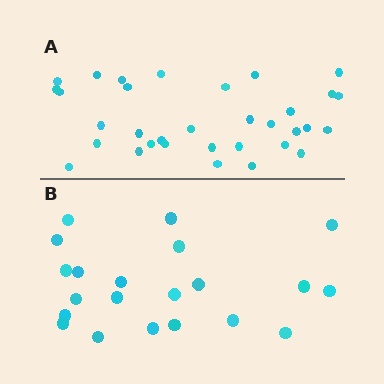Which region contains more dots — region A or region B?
Region A (the top region) has more dots.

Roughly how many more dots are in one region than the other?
Region A has roughly 12 or so more dots than region B.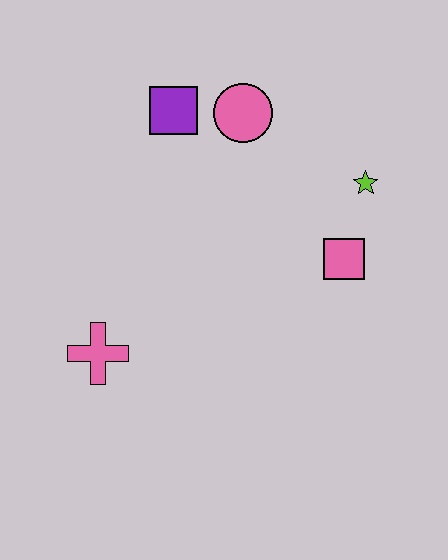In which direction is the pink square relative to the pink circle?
The pink square is below the pink circle.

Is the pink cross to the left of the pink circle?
Yes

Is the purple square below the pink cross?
No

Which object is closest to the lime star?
The pink square is closest to the lime star.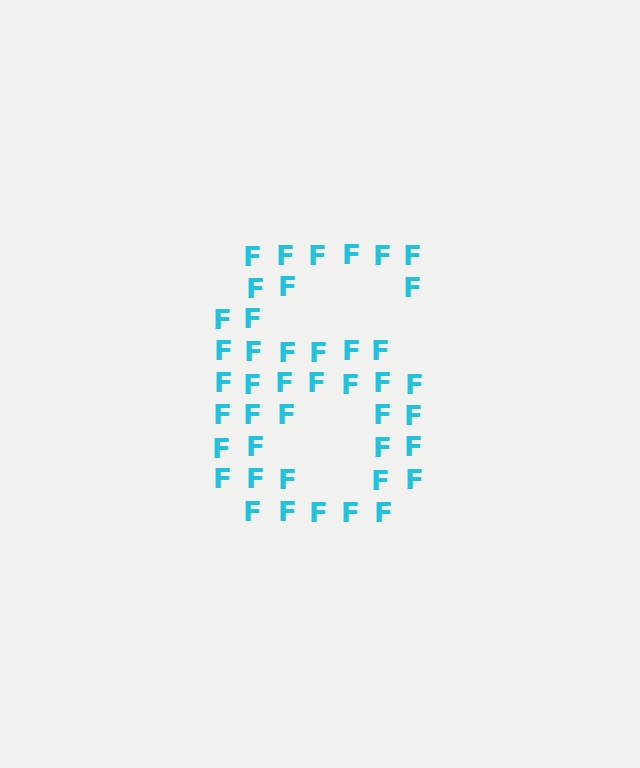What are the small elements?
The small elements are letter F's.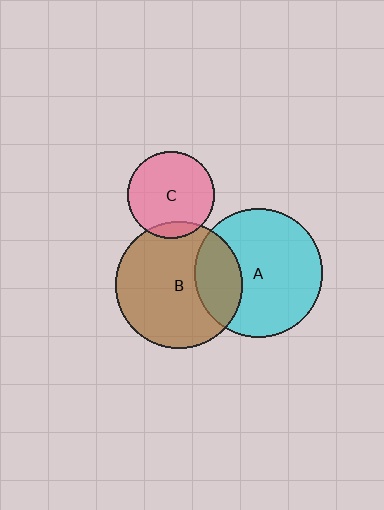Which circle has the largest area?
Circle A (cyan).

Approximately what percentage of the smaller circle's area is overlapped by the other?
Approximately 10%.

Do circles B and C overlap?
Yes.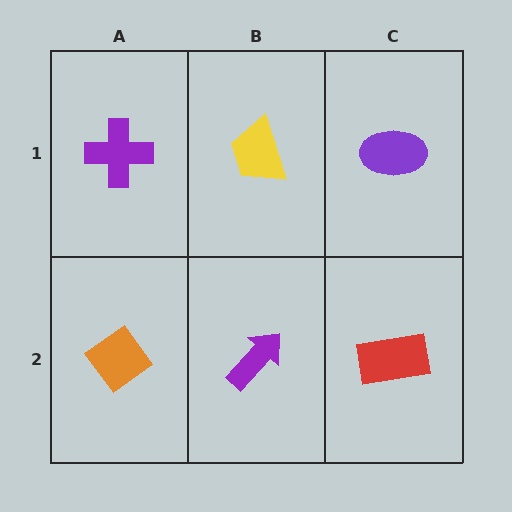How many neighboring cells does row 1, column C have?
2.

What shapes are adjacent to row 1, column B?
A purple arrow (row 2, column B), a purple cross (row 1, column A), a purple ellipse (row 1, column C).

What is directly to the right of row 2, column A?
A purple arrow.